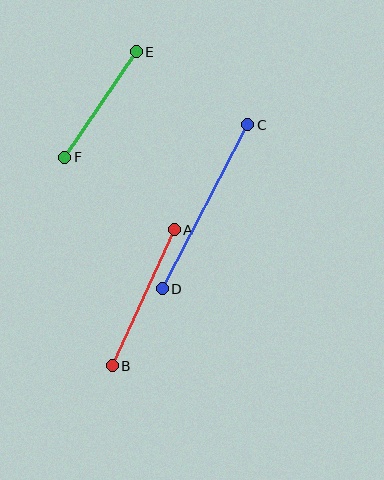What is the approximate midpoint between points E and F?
The midpoint is at approximately (100, 104) pixels.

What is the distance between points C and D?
The distance is approximately 185 pixels.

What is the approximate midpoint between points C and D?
The midpoint is at approximately (205, 207) pixels.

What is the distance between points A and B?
The distance is approximately 149 pixels.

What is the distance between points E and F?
The distance is approximately 128 pixels.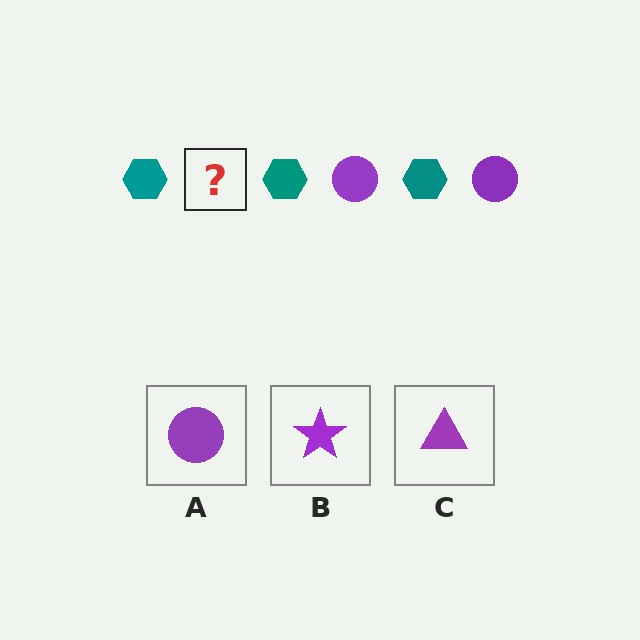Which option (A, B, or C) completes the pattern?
A.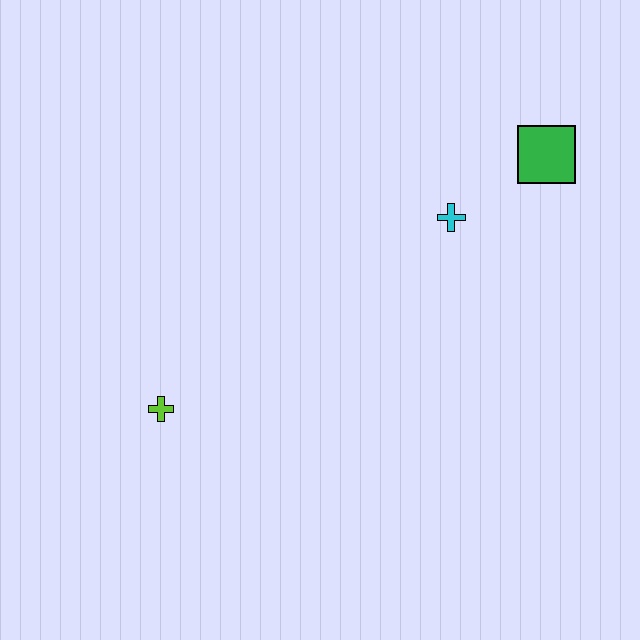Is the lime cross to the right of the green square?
No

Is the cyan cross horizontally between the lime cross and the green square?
Yes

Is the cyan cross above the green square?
No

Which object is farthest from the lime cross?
The green square is farthest from the lime cross.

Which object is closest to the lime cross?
The cyan cross is closest to the lime cross.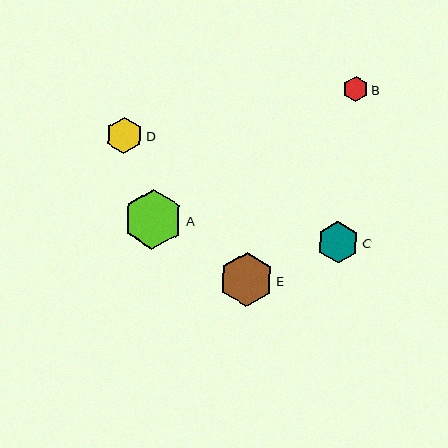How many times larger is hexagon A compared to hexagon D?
Hexagon A is approximately 1.6 times the size of hexagon D.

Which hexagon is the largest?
Hexagon A is the largest with a size of approximately 60 pixels.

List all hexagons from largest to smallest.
From largest to smallest: A, E, C, D, B.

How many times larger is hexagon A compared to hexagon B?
Hexagon A is approximately 2.4 times the size of hexagon B.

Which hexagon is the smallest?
Hexagon B is the smallest with a size of approximately 25 pixels.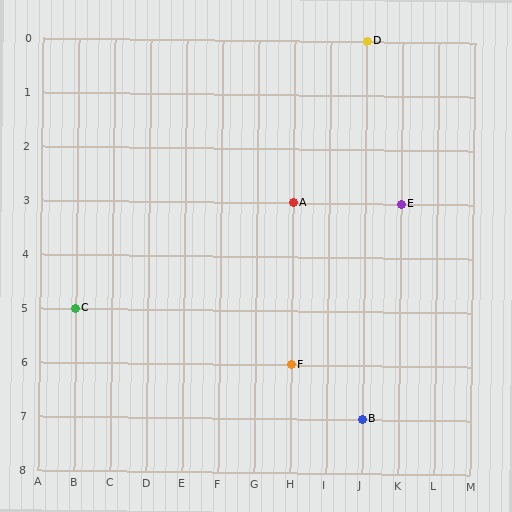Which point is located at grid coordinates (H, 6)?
Point F is at (H, 6).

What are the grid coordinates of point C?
Point C is at grid coordinates (B, 5).